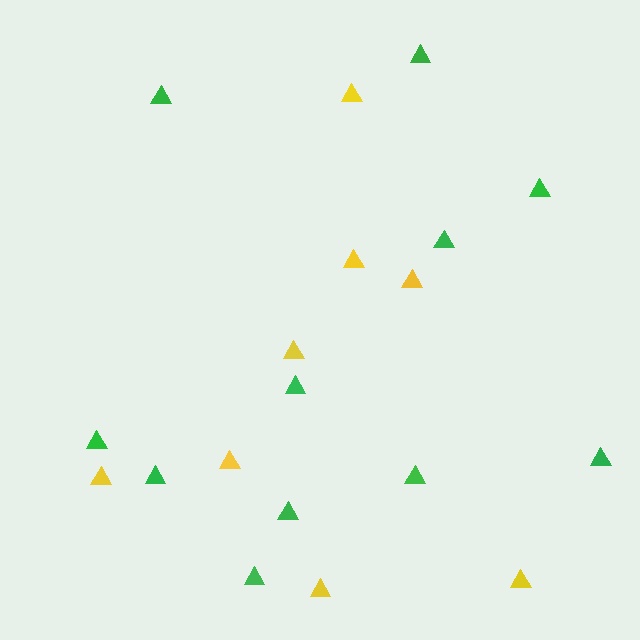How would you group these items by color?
There are 2 groups: one group of yellow triangles (8) and one group of green triangles (11).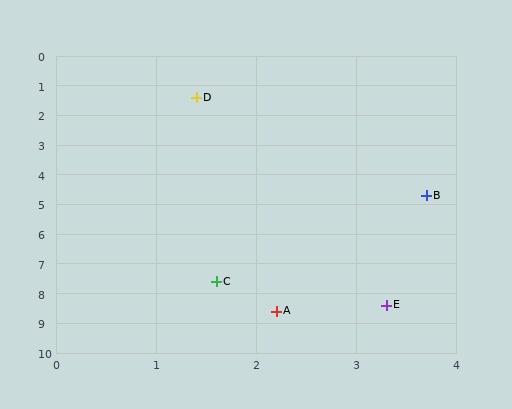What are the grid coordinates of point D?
Point D is at approximately (1.4, 1.4).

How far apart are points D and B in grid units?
Points D and B are about 4.0 grid units apart.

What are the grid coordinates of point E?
Point E is at approximately (3.3, 8.4).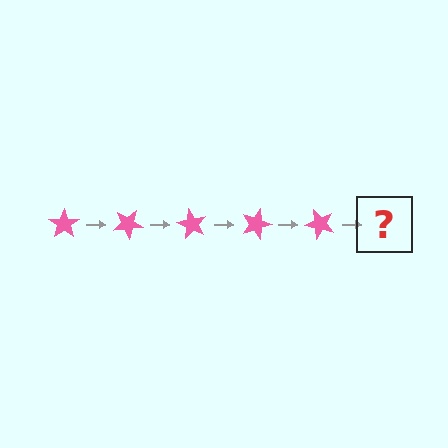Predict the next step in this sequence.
The next step is a pink star rotated 150 degrees.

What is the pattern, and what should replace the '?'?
The pattern is that the star rotates 30 degrees each step. The '?' should be a pink star rotated 150 degrees.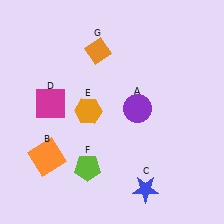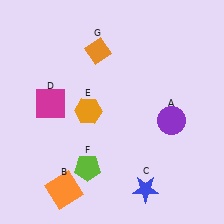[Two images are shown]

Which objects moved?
The objects that moved are: the purple circle (A), the orange square (B).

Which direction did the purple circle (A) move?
The purple circle (A) moved right.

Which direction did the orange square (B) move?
The orange square (B) moved down.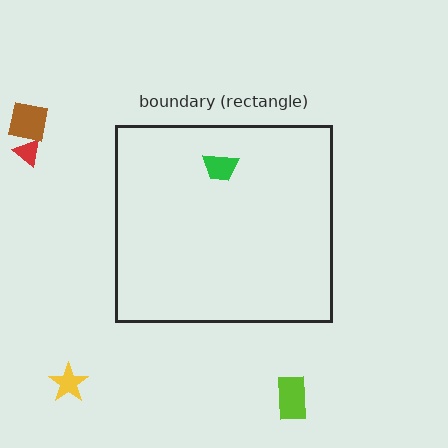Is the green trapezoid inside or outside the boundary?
Inside.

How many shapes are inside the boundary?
1 inside, 4 outside.